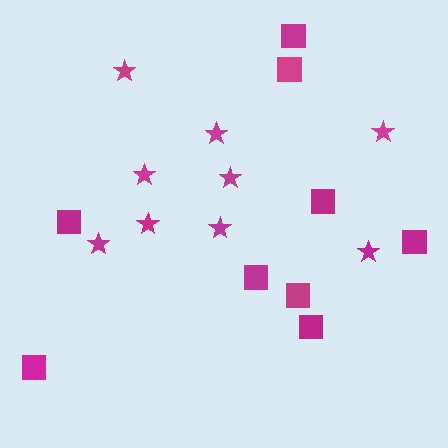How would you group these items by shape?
There are 2 groups: one group of stars (9) and one group of squares (9).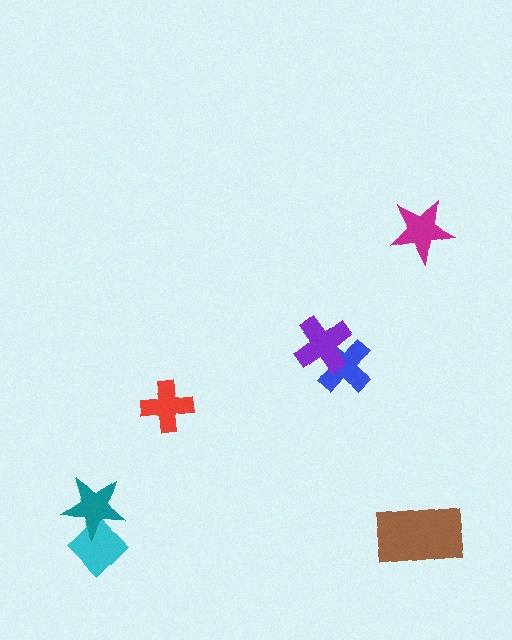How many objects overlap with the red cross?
0 objects overlap with the red cross.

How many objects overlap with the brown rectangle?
0 objects overlap with the brown rectangle.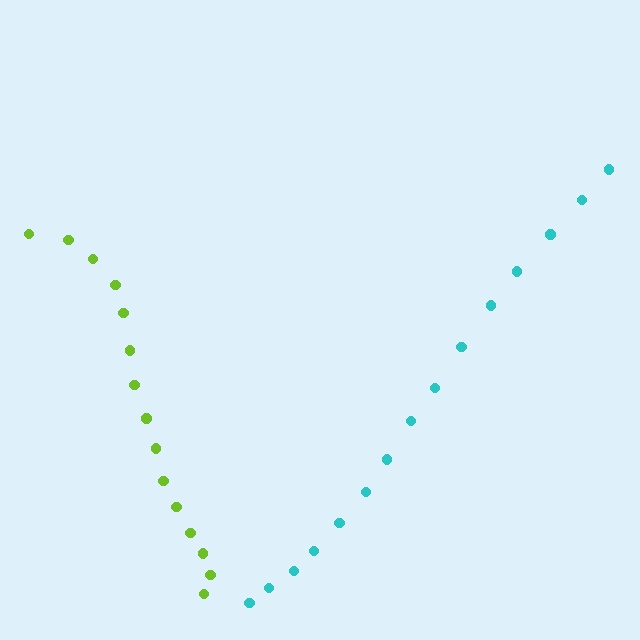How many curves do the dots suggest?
There are 2 distinct paths.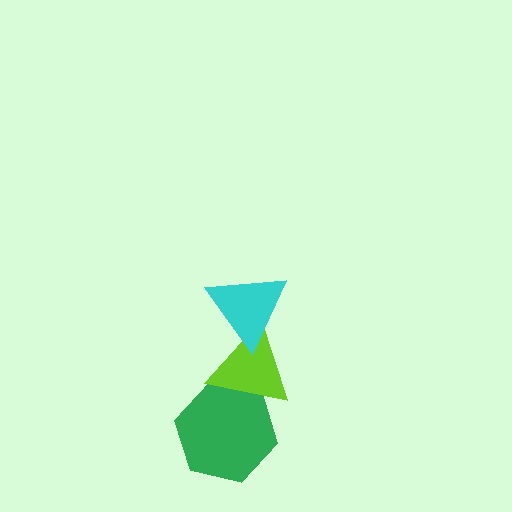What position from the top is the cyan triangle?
The cyan triangle is 1st from the top.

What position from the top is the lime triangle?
The lime triangle is 2nd from the top.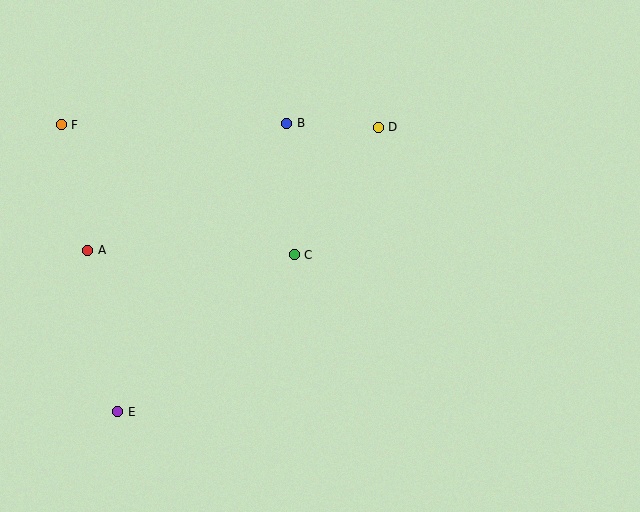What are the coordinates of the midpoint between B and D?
The midpoint between B and D is at (333, 125).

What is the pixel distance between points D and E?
The distance between D and E is 386 pixels.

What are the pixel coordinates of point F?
Point F is at (61, 125).